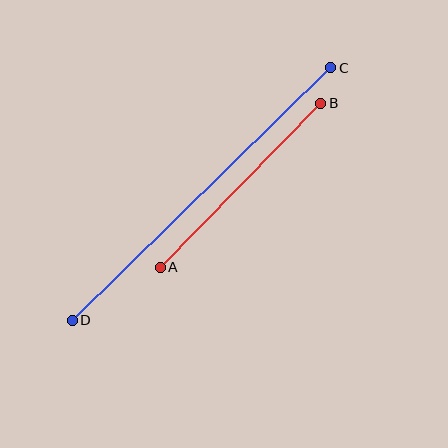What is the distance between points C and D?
The distance is approximately 361 pixels.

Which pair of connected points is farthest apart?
Points C and D are farthest apart.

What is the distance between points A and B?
The distance is approximately 229 pixels.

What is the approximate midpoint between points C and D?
The midpoint is at approximately (202, 194) pixels.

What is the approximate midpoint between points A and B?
The midpoint is at approximately (241, 185) pixels.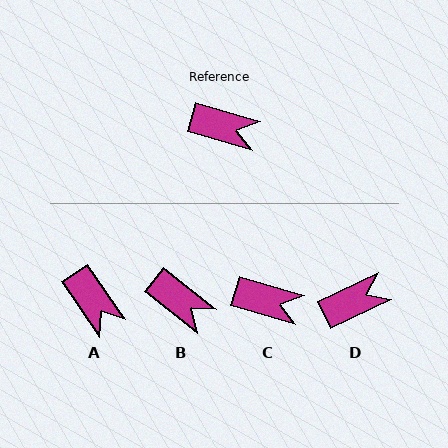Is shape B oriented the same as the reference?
No, it is off by about 22 degrees.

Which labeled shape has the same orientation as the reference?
C.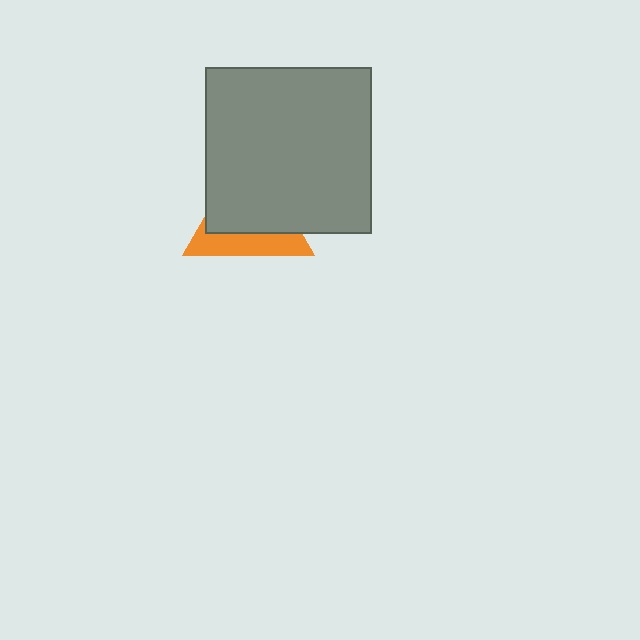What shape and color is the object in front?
The object in front is a gray square.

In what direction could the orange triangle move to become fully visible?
The orange triangle could move down. That would shift it out from behind the gray square entirely.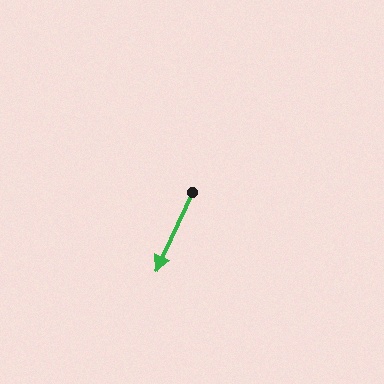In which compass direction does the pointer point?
Southwest.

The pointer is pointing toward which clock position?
Roughly 7 o'clock.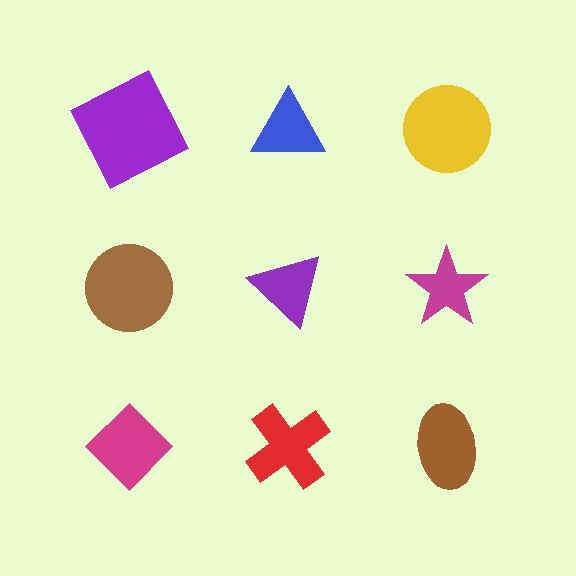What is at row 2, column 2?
A purple triangle.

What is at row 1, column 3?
A yellow circle.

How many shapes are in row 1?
3 shapes.